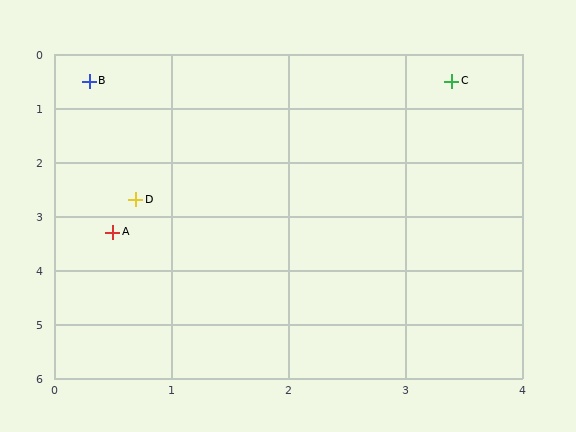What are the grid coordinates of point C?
Point C is at approximately (3.4, 0.5).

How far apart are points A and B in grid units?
Points A and B are about 2.8 grid units apart.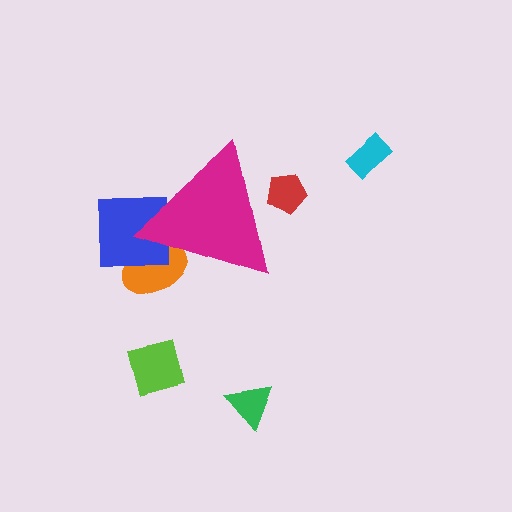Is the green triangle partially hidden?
No, the green triangle is fully visible.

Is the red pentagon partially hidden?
Yes, the red pentagon is partially hidden behind the magenta triangle.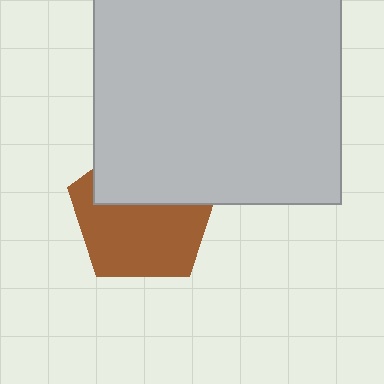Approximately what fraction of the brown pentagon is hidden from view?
Roughly 40% of the brown pentagon is hidden behind the light gray rectangle.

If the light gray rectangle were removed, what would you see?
You would see the complete brown pentagon.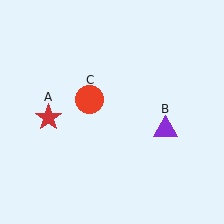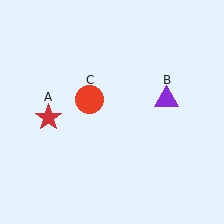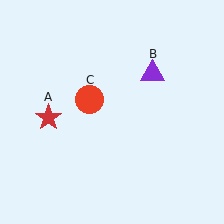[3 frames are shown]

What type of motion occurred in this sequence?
The purple triangle (object B) rotated counterclockwise around the center of the scene.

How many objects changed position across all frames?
1 object changed position: purple triangle (object B).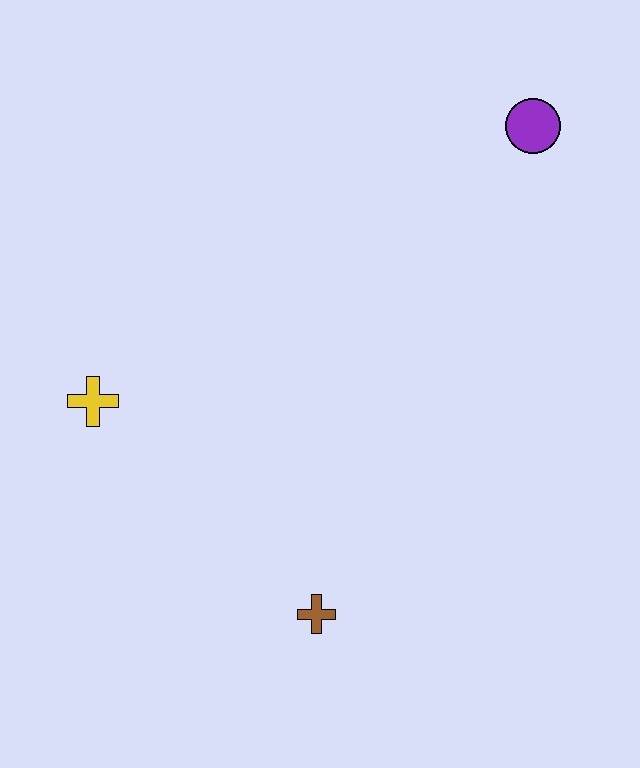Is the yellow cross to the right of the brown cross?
No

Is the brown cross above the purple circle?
No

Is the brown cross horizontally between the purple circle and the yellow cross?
Yes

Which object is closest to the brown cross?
The yellow cross is closest to the brown cross.